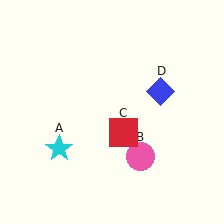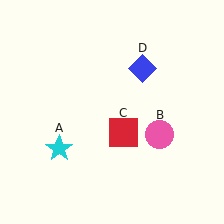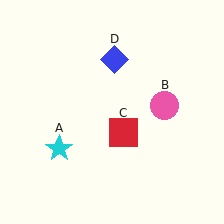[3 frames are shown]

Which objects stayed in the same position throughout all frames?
Cyan star (object A) and red square (object C) remained stationary.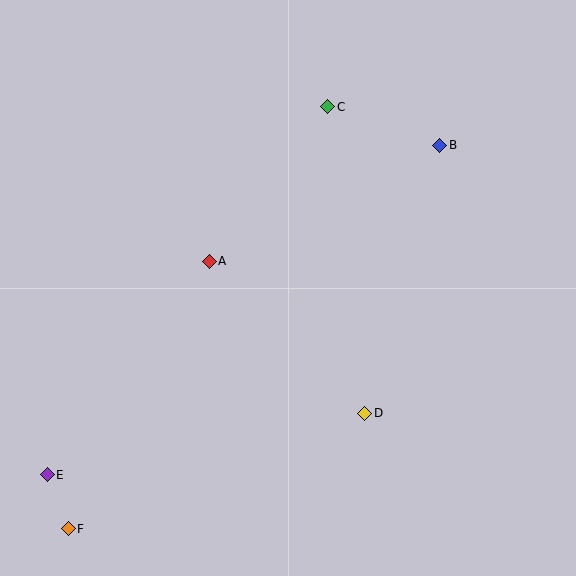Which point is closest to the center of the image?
Point A at (209, 261) is closest to the center.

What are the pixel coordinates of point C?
Point C is at (328, 107).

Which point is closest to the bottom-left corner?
Point F is closest to the bottom-left corner.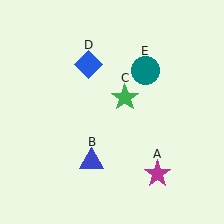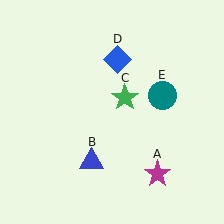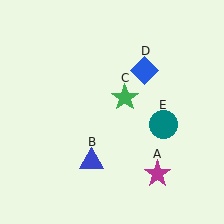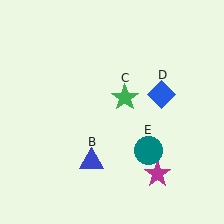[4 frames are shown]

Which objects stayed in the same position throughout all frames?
Magenta star (object A) and blue triangle (object B) and green star (object C) remained stationary.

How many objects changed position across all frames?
2 objects changed position: blue diamond (object D), teal circle (object E).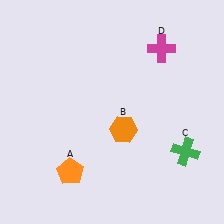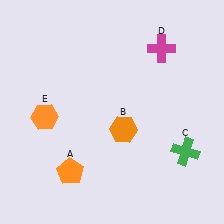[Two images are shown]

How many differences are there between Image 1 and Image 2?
There is 1 difference between the two images.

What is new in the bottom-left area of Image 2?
An orange hexagon (E) was added in the bottom-left area of Image 2.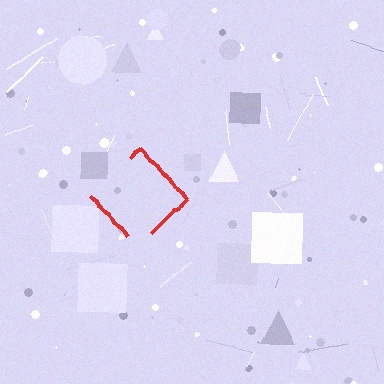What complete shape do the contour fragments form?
The contour fragments form a diamond.